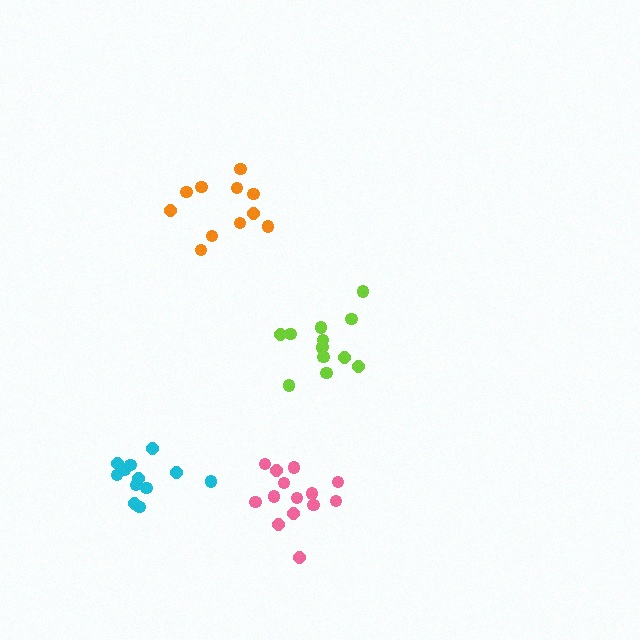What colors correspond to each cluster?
The clusters are colored: lime, orange, cyan, pink.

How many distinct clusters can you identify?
There are 4 distinct clusters.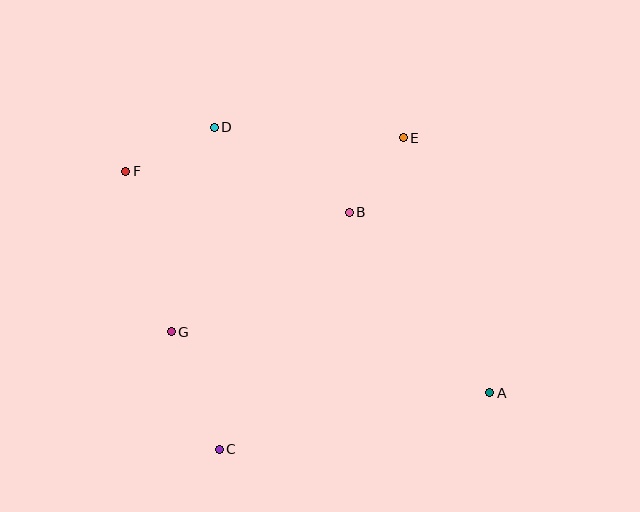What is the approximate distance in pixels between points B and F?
The distance between B and F is approximately 227 pixels.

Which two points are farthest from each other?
Points A and F are farthest from each other.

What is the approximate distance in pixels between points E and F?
The distance between E and F is approximately 279 pixels.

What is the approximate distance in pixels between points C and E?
The distance between C and E is approximately 362 pixels.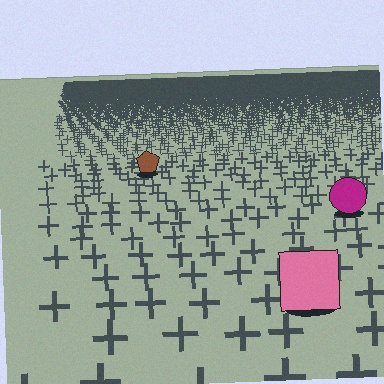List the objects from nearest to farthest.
From nearest to farthest: the pink square, the magenta circle, the brown pentagon.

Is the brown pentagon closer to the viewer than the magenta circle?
No. The magenta circle is closer — you can tell from the texture gradient: the ground texture is coarser near it.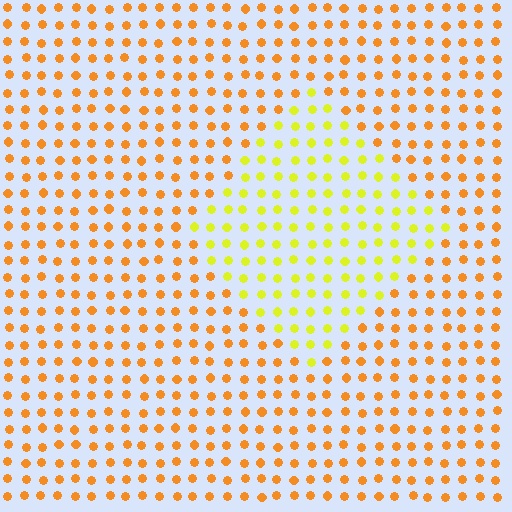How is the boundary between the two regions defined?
The boundary is defined purely by a slight shift in hue (about 36 degrees). Spacing, size, and orientation are identical on both sides.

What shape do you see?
I see a diamond.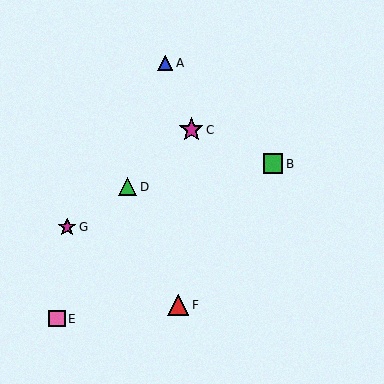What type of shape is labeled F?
Shape F is a red triangle.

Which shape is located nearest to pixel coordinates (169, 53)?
The blue triangle (labeled A) at (165, 63) is nearest to that location.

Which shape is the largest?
The magenta star (labeled C) is the largest.